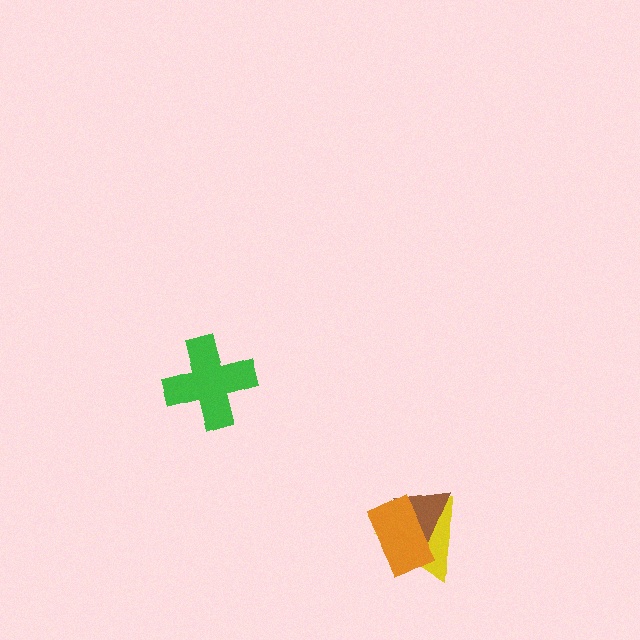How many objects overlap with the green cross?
0 objects overlap with the green cross.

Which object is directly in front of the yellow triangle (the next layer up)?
The brown triangle is directly in front of the yellow triangle.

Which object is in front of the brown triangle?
The orange rectangle is in front of the brown triangle.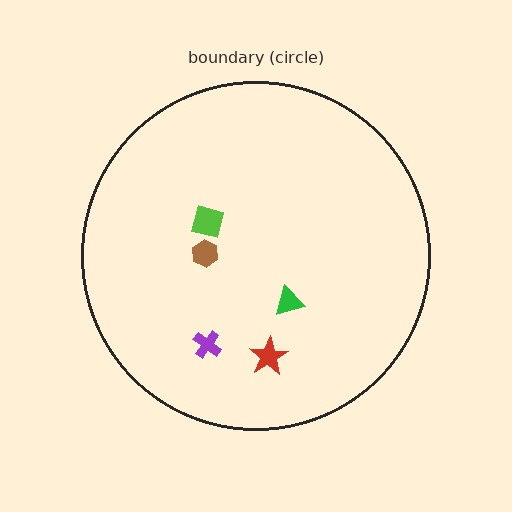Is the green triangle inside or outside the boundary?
Inside.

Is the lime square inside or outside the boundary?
Inside.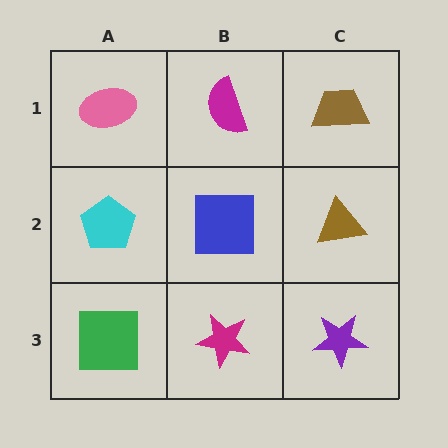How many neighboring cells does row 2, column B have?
4.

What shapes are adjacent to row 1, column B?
A blue square (row 2, column B), a pink ellipse (row 1, column A), a brown trapezoid (row 1, column C).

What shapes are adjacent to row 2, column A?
A pink ellipse (row 1, column A), a green square (row 3, column A), a blue square (row 2, column B).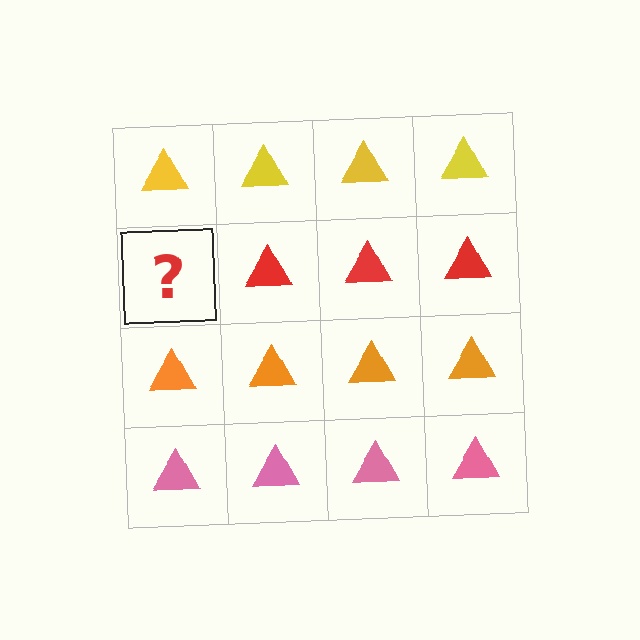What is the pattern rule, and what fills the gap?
The rule is that each row has a consistent color. The gap should be filled with a red triangle.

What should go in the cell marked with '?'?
The missing cell should contain a red triangle.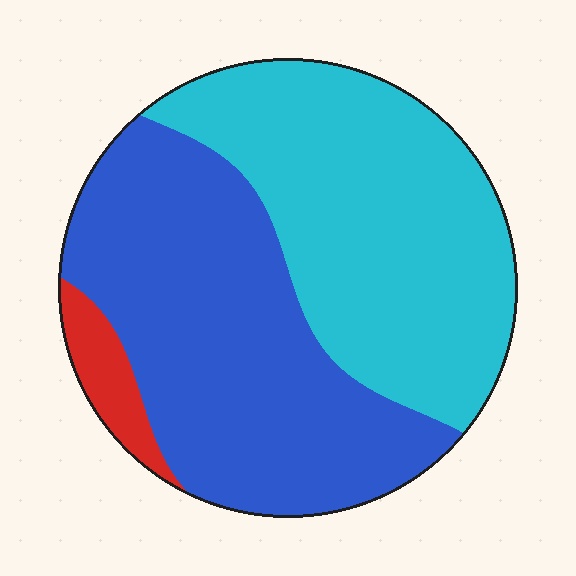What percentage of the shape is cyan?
Cyan covers around 45% of the shape.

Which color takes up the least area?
Red, at roughly 5%.